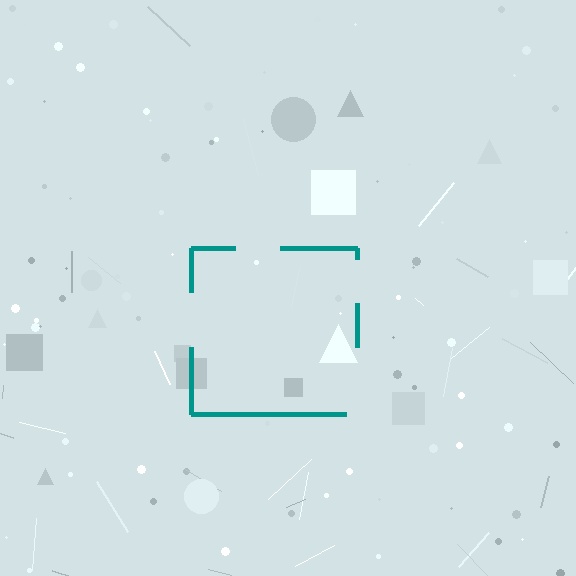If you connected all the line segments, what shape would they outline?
They would outline a square.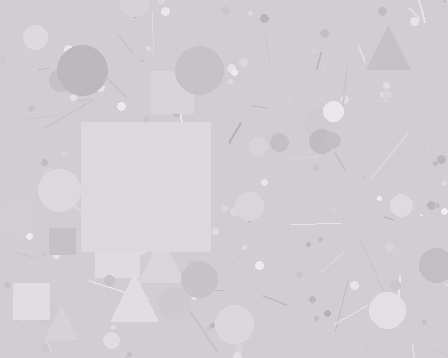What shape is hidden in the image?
A square is hidden in the image.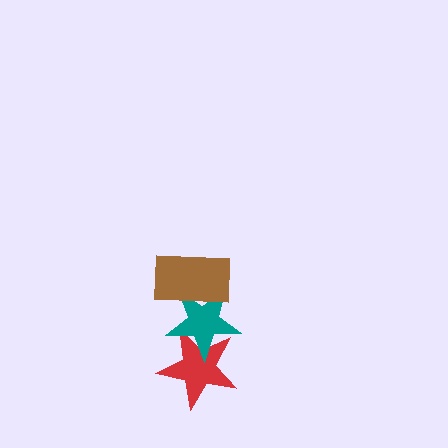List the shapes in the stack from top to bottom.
From top to bottom: the brown rectangle, the teal star, the red star.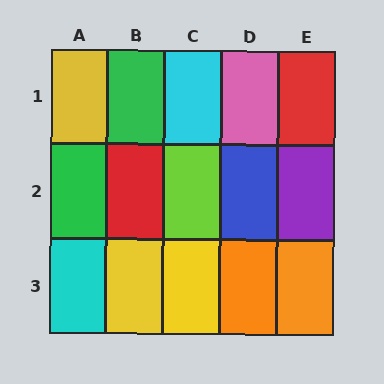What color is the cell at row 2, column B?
Red.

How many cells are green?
2 cells are green.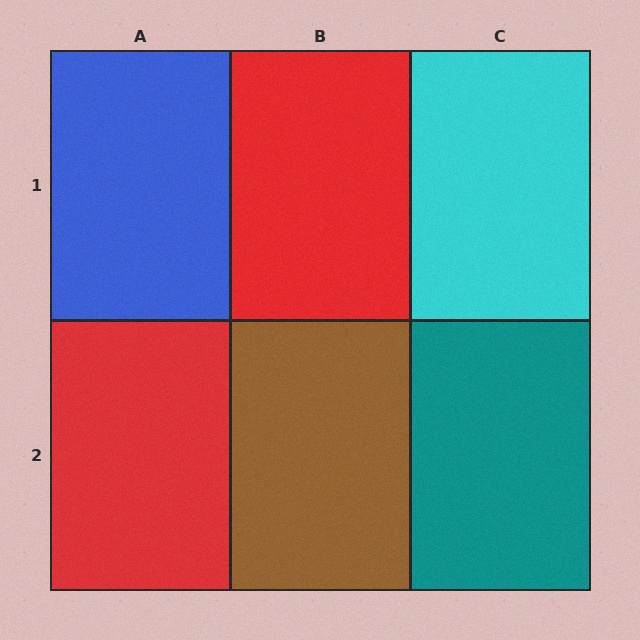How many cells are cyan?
1 cell is cyan.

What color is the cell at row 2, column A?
Red.